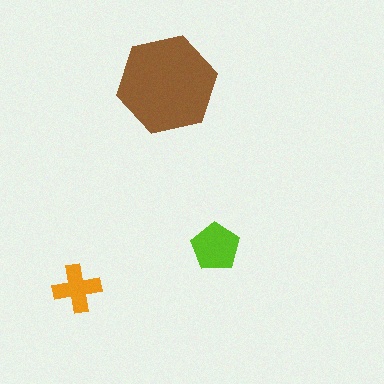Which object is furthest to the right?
The lime pentagon is rightmost.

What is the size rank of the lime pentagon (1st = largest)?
2nd.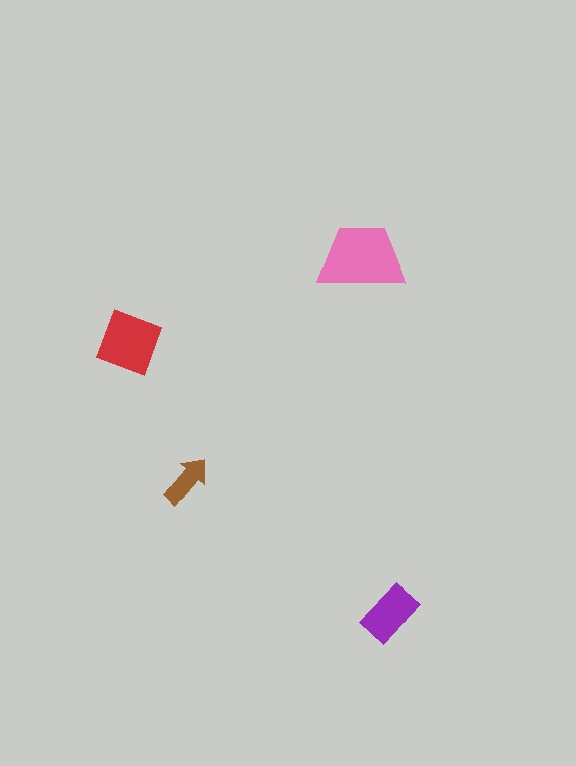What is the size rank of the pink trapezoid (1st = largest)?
1st.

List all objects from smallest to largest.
The brown arrow, the purple rectangle, the red diamond, the pink trapezoid.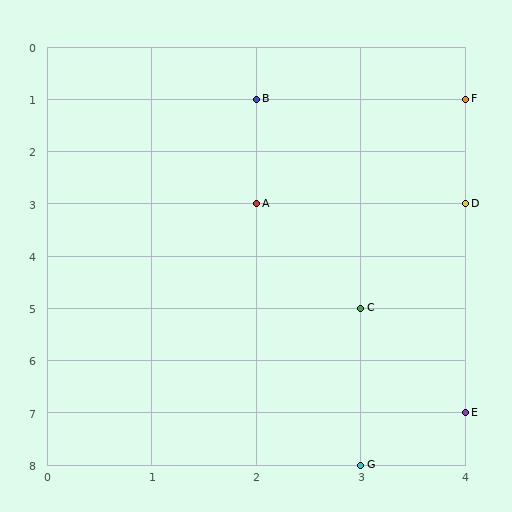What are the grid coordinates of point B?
Point B is at grid coordinates (2, 1).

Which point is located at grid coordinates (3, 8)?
Point G is at (3, 8).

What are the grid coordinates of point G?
Point G is at grid coordinates (3, 8).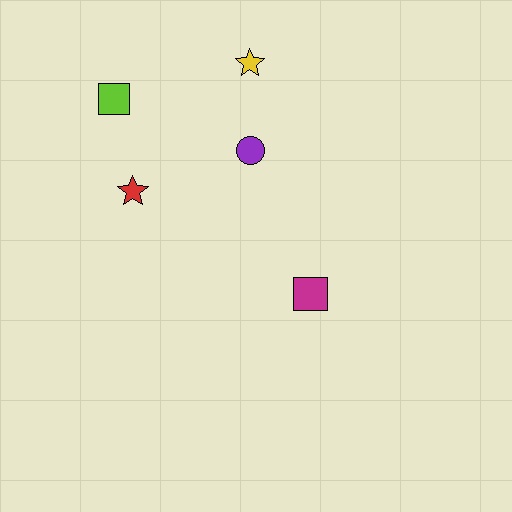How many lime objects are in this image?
There is 1 lime object.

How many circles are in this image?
There is 1 circle.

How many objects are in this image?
There are 5 objects.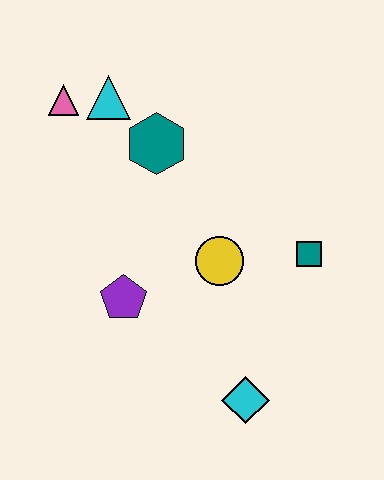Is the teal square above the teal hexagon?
No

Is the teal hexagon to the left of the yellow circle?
Yes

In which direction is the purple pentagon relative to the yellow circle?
The purple pentagon is to the left of the yellow circle.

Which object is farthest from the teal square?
The pink triangle is farthest from the teal square.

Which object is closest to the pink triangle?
The cyan triangle is closest to the pink triangle.